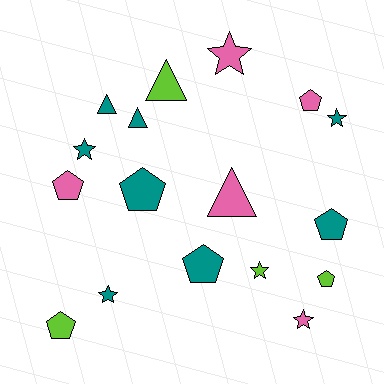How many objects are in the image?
There are 17 objects.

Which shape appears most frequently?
Pentagon, with 7 objects.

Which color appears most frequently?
Teal, with 8 objects.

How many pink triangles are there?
There is 1 pink triangle.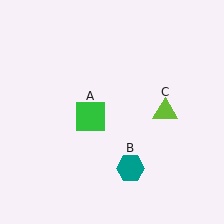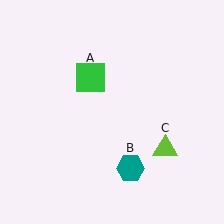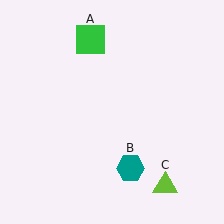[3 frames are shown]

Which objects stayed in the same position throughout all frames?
Teal hexagon (object B) remained stationary.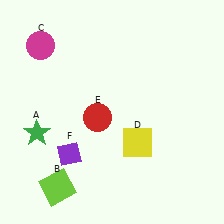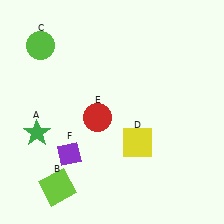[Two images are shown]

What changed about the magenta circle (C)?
In Image 1, C is magenta. In Image 2, it changed to lime.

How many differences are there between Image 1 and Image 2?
There is 1 difference between the two images.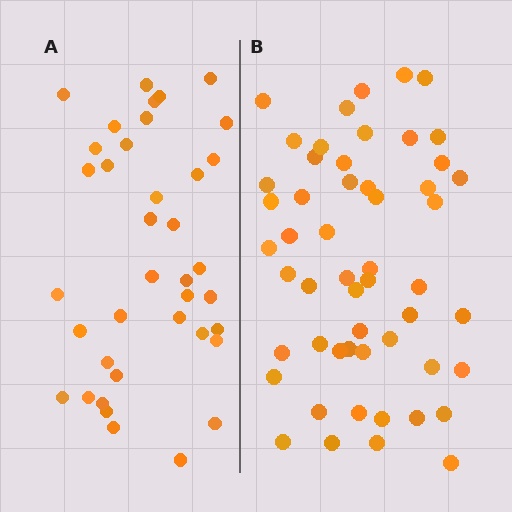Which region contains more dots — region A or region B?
Region B (the right region) has more dots.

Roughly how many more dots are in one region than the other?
Region B has approximately 15 more dots than region A.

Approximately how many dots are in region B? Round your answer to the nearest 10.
About 50 dots. (The exact count is 53, which rounds to 50.)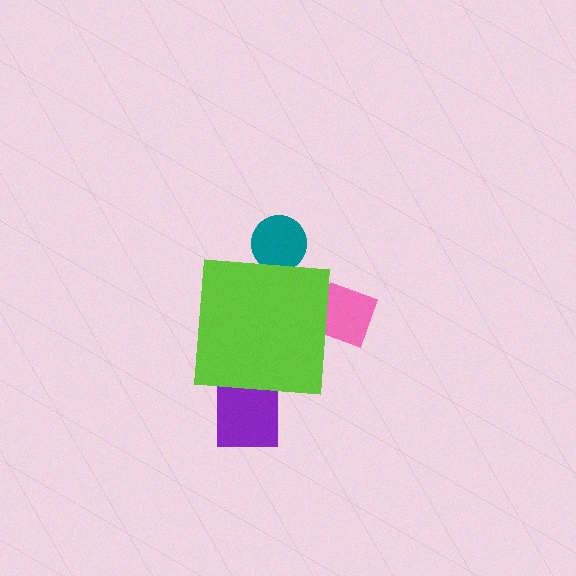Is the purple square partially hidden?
Yes, the purple square is partially hidden behind the lime square.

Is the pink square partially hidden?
Yes, the pink square is partially hidden behind the lime square.